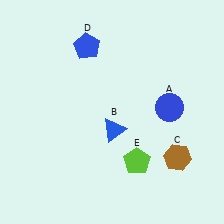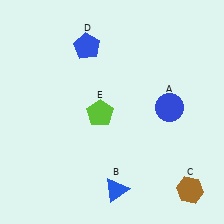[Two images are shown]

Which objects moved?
The objects that moved are: the blue triangle (B), the brown hexagon (C), the lime pentagon (E).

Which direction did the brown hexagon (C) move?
The brown hexagon (C) moved down.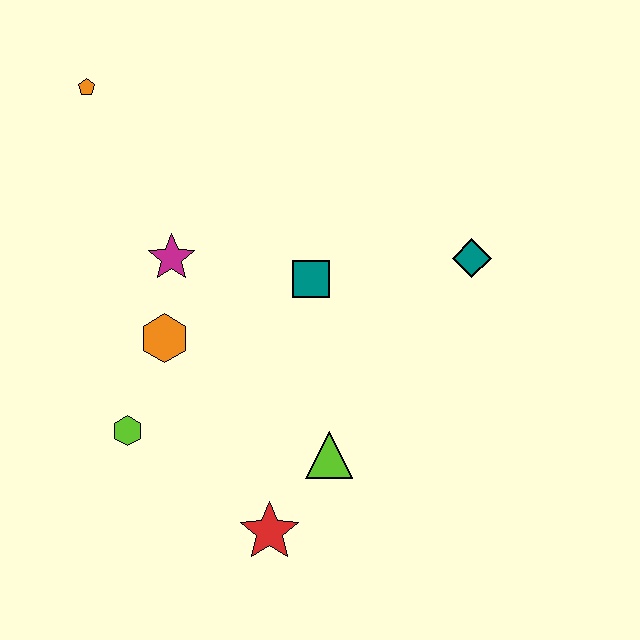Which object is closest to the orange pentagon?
The magenta star is closest to the orange pentagon.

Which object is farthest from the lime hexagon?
The teal diamond is farthest from the lime hexagon.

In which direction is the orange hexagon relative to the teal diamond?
The orange hexagon is to the left of the teal diamond.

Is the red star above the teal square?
No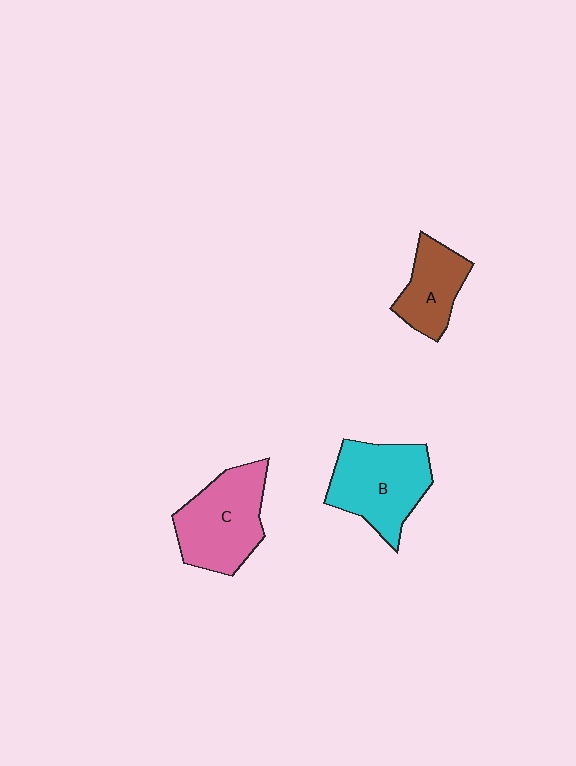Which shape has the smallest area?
Shape A (brown).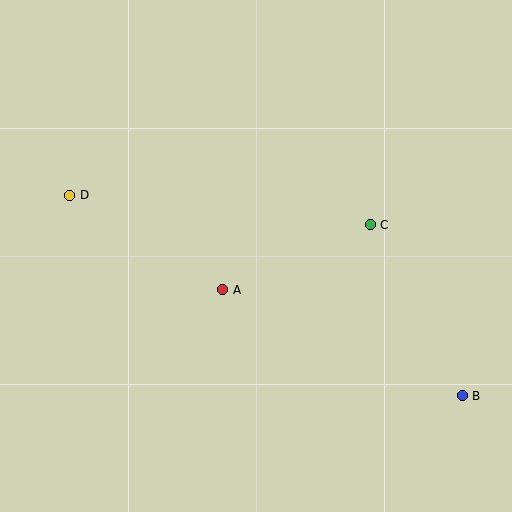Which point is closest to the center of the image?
Point A at (223, 290) is closest to the center.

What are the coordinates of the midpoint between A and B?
The midpoint between A and B is at (342, 343).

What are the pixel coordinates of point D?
Point D is at (70, 195).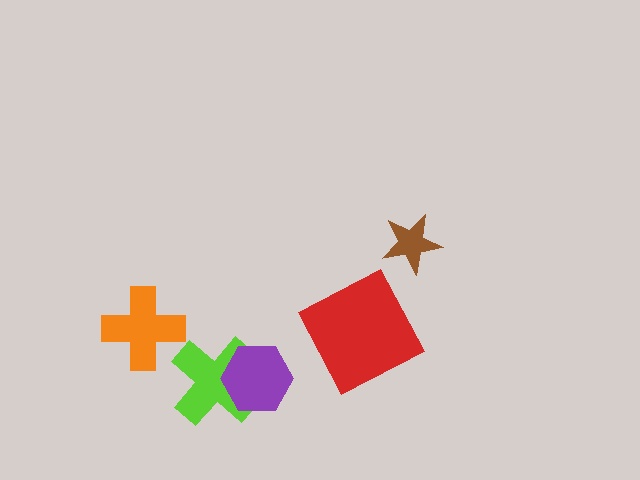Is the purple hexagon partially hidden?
No, no other shape covers it.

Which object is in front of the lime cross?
The purple hexagon is in front of the lime cross.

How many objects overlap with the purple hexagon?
1 object overlaps with the purple hexagon.